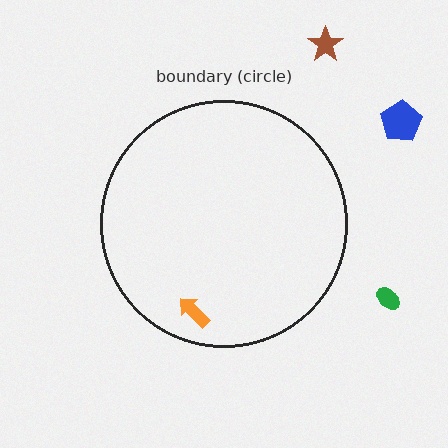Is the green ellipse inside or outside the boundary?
Outside.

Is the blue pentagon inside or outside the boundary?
Outside.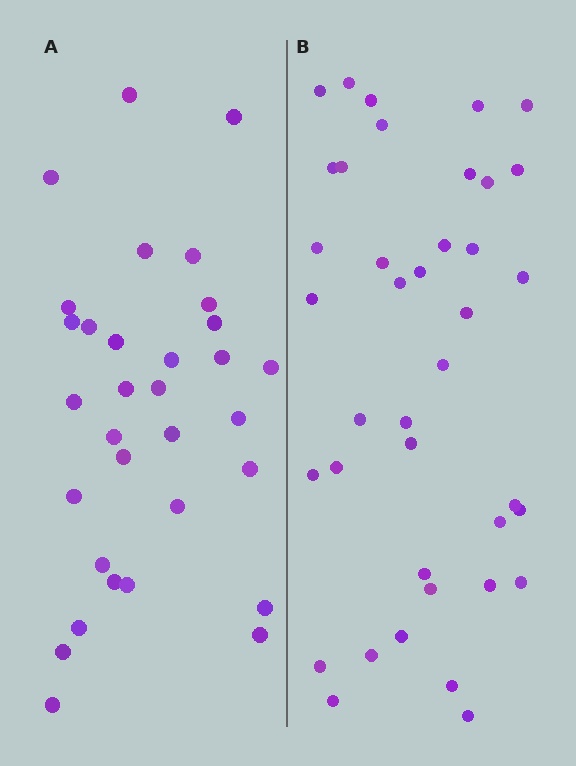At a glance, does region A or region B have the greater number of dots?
Region B (the right region) has more dots.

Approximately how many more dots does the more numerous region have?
Region B has roughly 8 or so more dots than region A.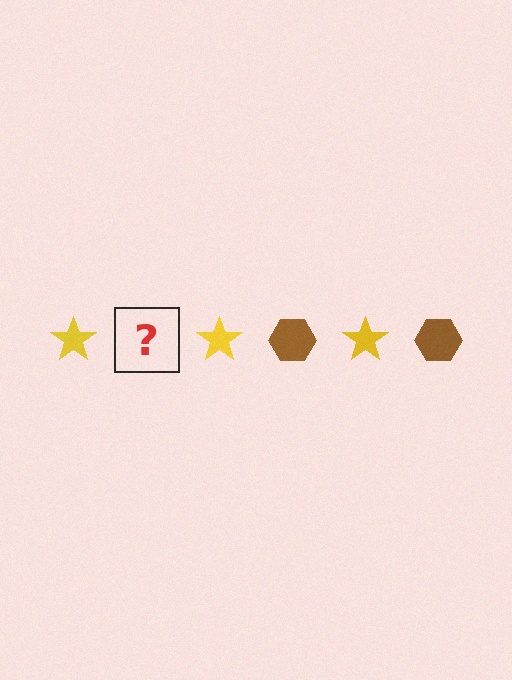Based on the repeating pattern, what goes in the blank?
The blank should be a brown hexagon.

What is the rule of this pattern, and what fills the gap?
The rule is that the pattern alternates between yellow star and brown hexagon. The gap should be filled with a brown hexagon.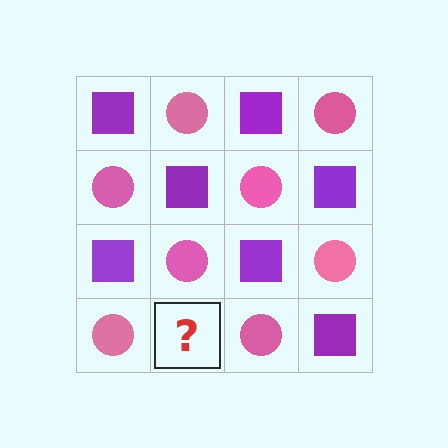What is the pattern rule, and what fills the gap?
The rule is that it alternates purple square and pink circle in a checkerboard pattern. The gap should be filled with a purple square.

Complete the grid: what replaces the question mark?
The question mark should be replaced with a purple square.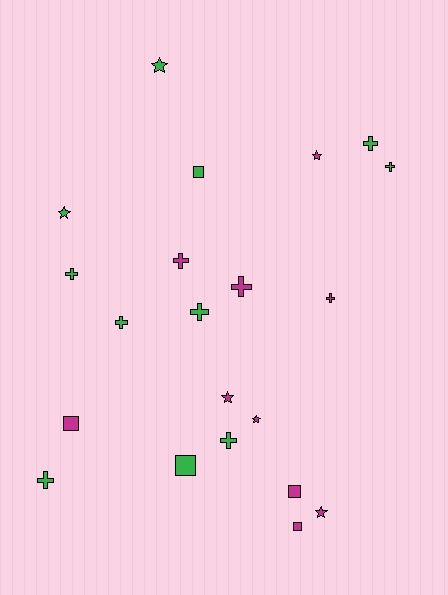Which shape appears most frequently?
Cross, with 10 objects.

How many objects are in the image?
There are 21 objects.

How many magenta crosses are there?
There are 3 magenta crosses.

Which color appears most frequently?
Green, with 11 objects.